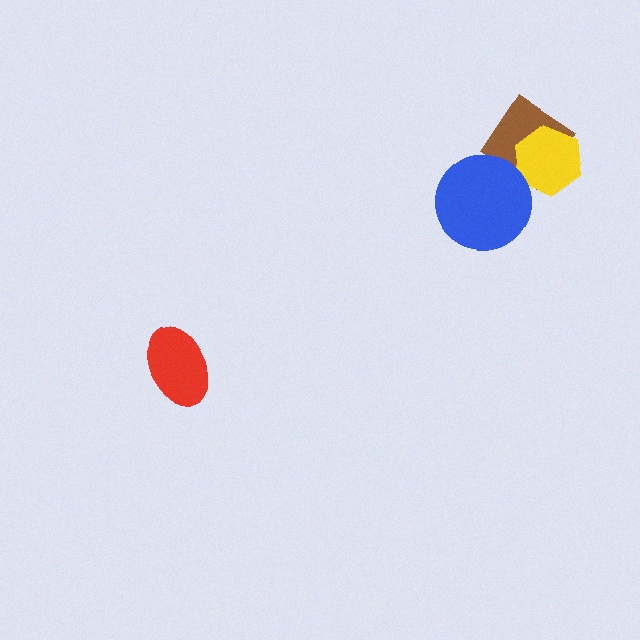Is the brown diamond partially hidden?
Yes, it is partially covered by another shape.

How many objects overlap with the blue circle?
0 objects overlap with the blue circle.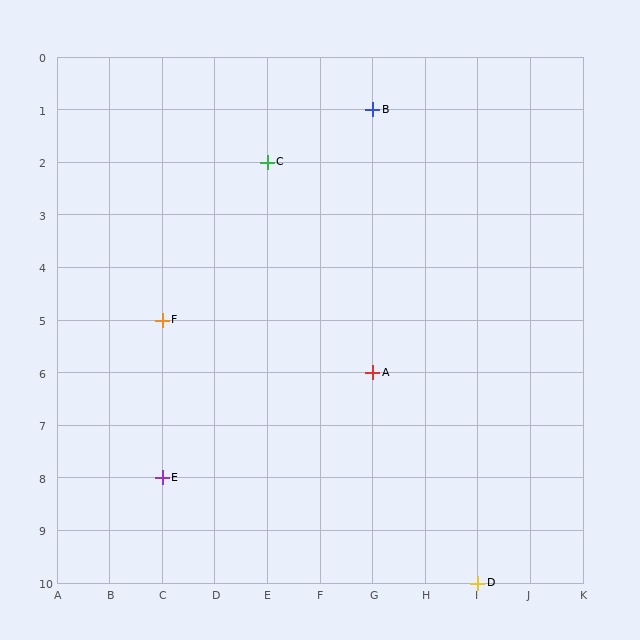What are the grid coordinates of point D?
Point D is at grid coordinates (I, 10).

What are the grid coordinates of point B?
Point B is at grid coordinates (G, 1).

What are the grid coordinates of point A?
Point A is at grid coordinates (G, 6).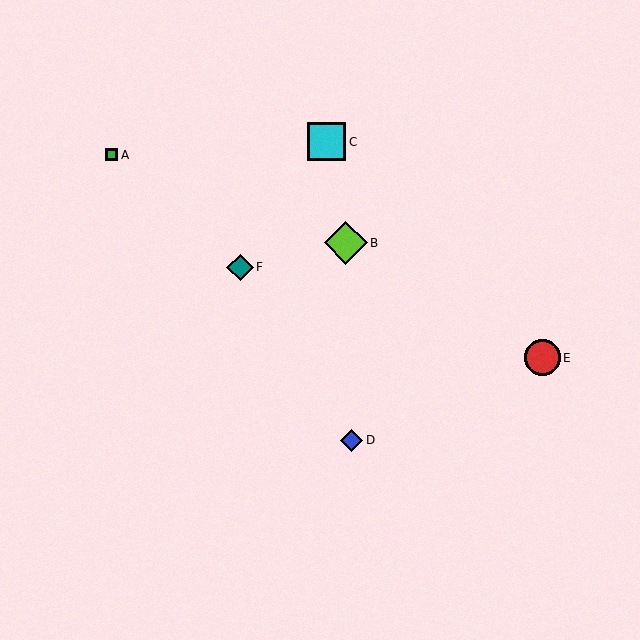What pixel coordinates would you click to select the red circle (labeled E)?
Click at (542, 358) to select the red circle E.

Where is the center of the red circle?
The center of the red circle is at (542, 358).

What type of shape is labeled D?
Shape D is a blue diamond.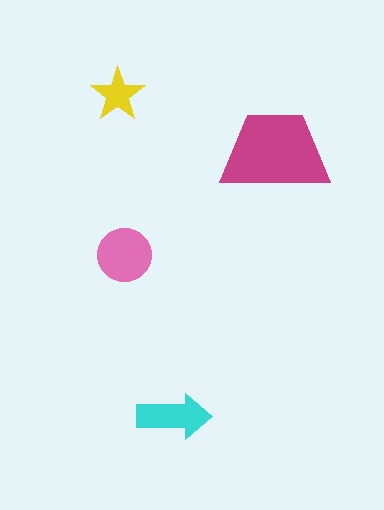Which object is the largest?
The magenta trapezoid.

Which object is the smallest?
The yellow star.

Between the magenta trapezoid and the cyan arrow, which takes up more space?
The magenta trapezoid.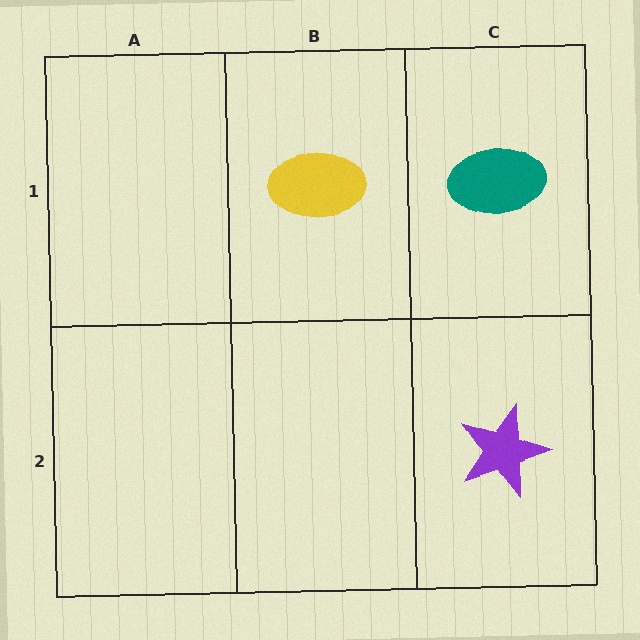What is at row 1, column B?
A yellow ellipse.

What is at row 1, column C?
A teal ellipse.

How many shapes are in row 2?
1 shape.